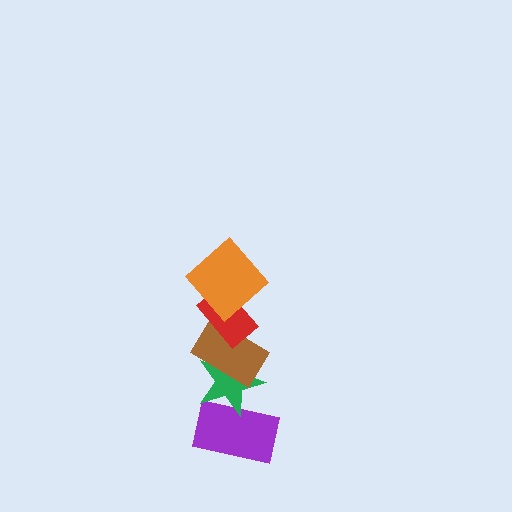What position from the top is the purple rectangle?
The purple rectangle is 5th from the top.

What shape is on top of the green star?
The brown rectangle is on top of the green star.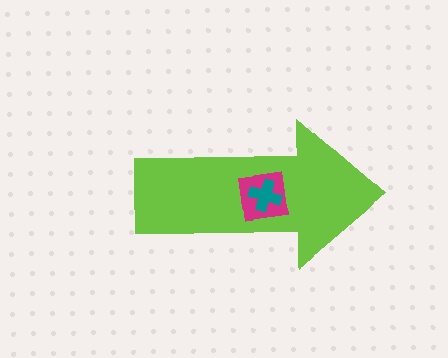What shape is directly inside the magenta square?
The teal cross.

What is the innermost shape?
The teal cross.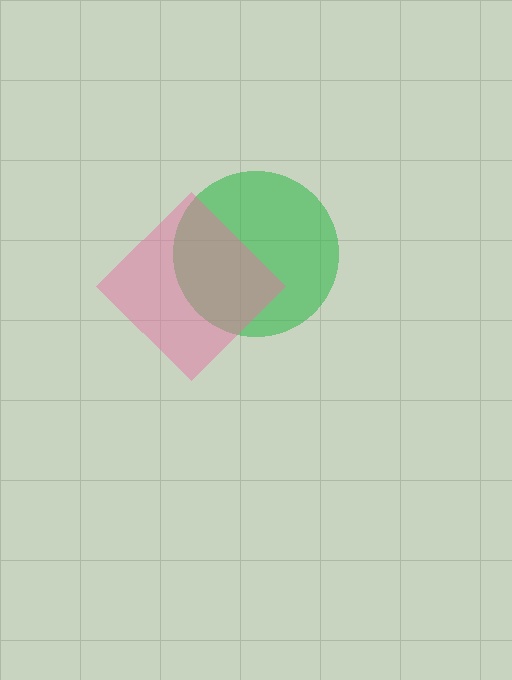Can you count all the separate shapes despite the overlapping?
Yes, there are 2 separate shapes.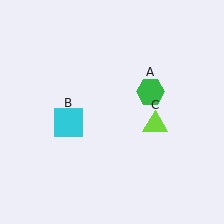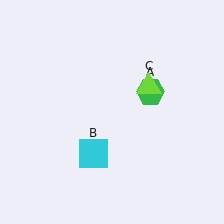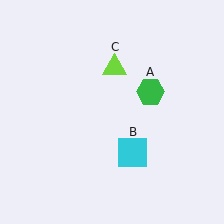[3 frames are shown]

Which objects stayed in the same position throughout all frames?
Green hexagon (object A) remained stationary.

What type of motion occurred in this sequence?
The cyan square (object B), lime triangle (object C) rotated counterclockwise around the center of the scene.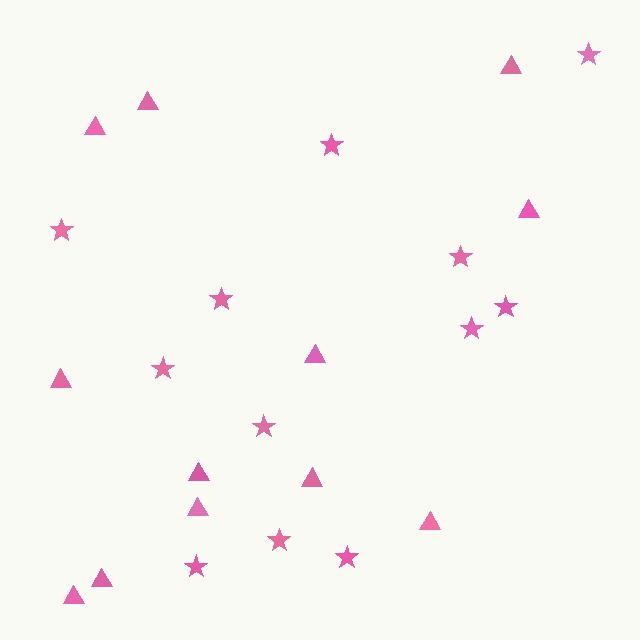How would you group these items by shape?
There are 2 groups: one group of triangles (12) and one group of stars (12).